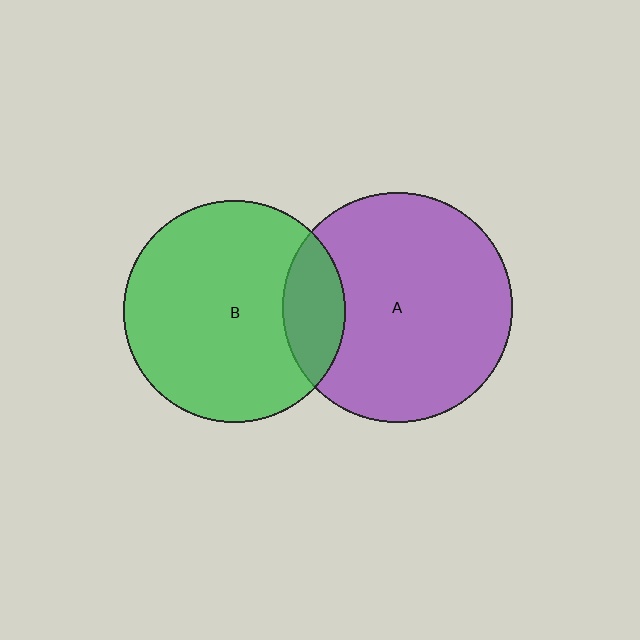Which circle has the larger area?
Circle A (purple).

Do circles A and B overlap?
Yes.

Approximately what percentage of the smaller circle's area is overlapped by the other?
Approximately 20%.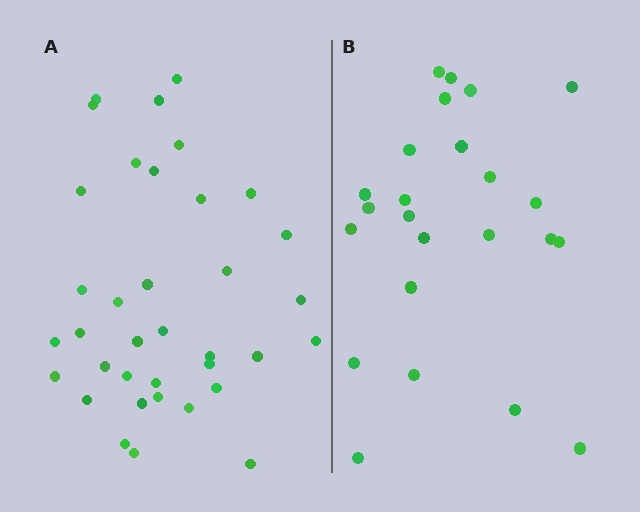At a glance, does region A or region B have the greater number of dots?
Region A (the left region) has more dots.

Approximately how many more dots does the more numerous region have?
Region A has roughly 12 or so more dots than region B.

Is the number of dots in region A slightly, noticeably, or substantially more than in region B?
Region A has substantially more. The ratio is roughly 1.5 to 1.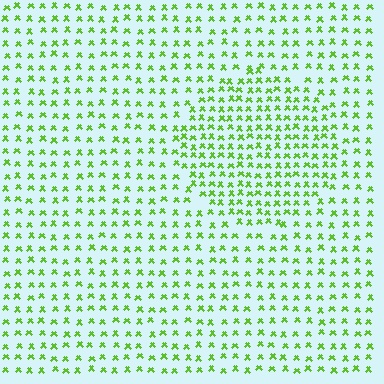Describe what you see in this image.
The image contains small lime elements arranged at two different densities. A circle-shaped region is visible where the elements are more densely packed than the surrounding area.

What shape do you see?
I see a circle.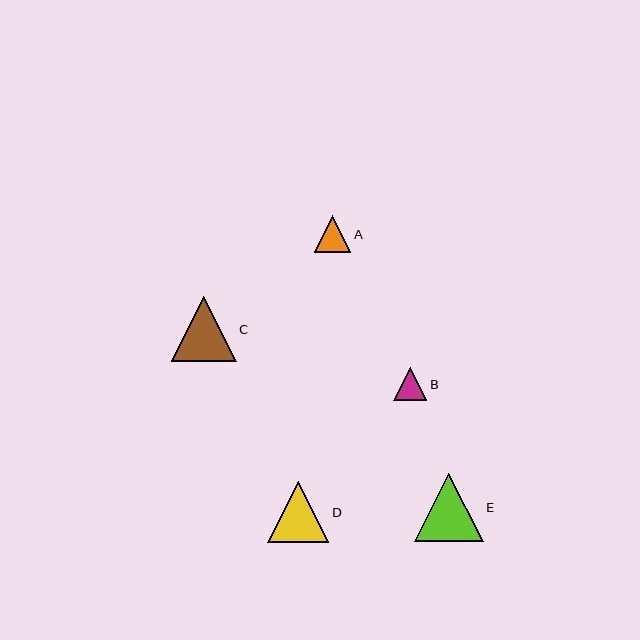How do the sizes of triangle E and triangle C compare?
Triangle E and triangle C are approximately the same size.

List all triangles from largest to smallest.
From largest to smallest: E, C, D, A, B.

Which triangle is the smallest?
Triangle B is the smallest with a size of approximately 33 pixels.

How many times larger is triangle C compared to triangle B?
Triangle C is approximately 2.0 times the size of triangle B.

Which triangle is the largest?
Triangle E is the largest with a size of approximately 68 pixels.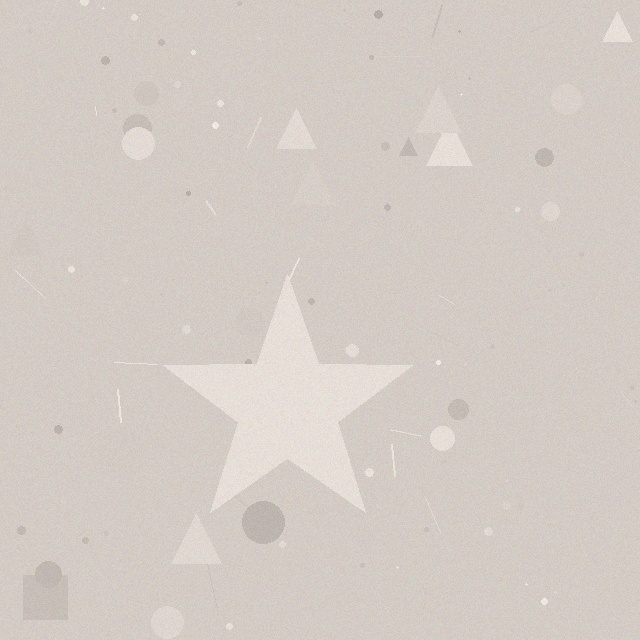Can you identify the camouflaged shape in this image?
The camouflaged shape is a star.